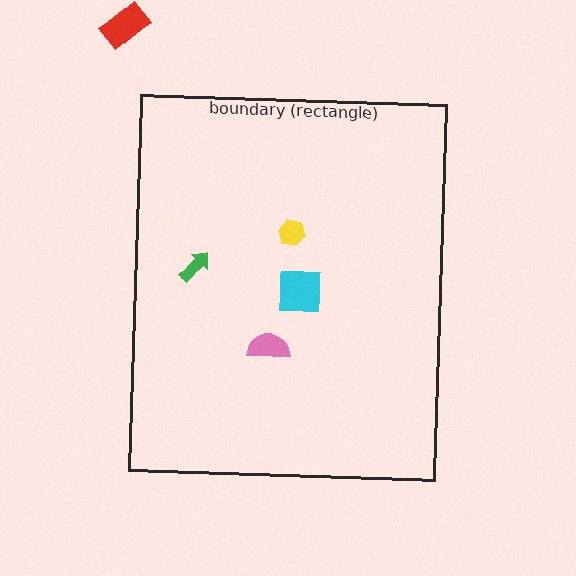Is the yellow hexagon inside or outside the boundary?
Inside.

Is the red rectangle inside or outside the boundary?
Outside.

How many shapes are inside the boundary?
4 inside, 1 outside.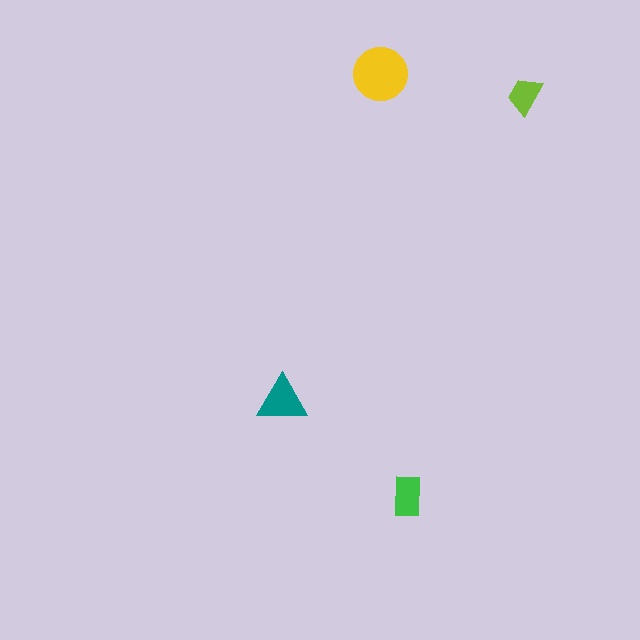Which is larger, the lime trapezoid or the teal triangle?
The teal triangle.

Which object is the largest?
The yellow circle.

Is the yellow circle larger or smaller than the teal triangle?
Larger.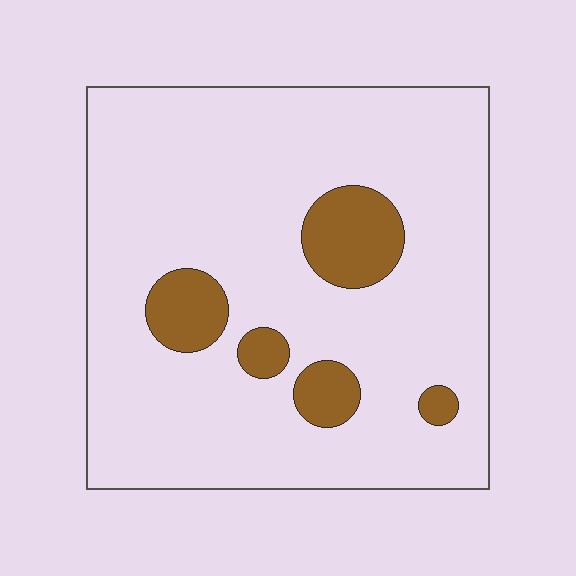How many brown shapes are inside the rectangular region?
5.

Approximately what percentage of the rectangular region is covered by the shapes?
Approximately 15%.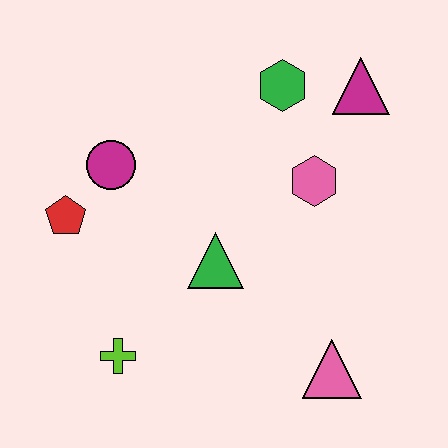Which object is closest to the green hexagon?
The magenta triangle is closest to the green hexagon.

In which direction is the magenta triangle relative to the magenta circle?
The magenta triangle is to the right of the magenta circle.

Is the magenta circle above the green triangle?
Yes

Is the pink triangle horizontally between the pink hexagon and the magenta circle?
No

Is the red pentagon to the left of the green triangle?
Yes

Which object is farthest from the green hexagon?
The lime cross is farthest from the green hexagon.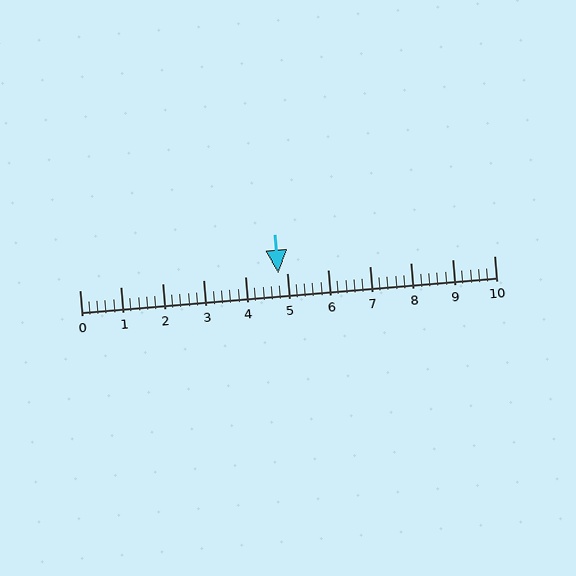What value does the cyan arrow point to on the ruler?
The cyan arrow points to approximately 4.8.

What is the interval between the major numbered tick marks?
The major tick marks are spaced 1 units apart.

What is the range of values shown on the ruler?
The ruler shows values from 0 to 10.